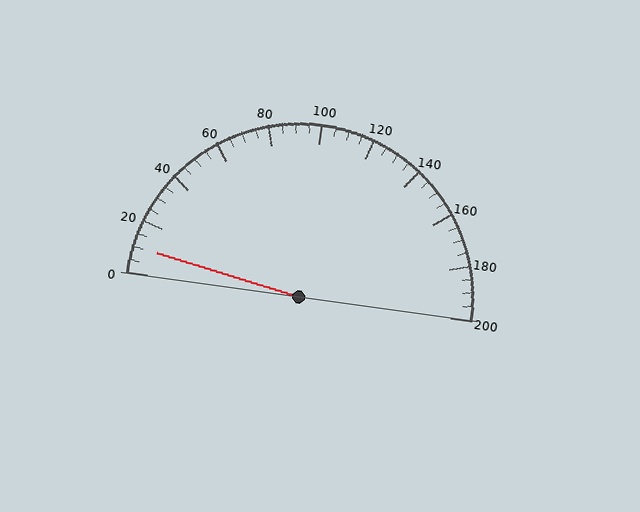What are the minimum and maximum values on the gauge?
The gauge ranges from 0 to 200.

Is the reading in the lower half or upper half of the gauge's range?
The reading is in the lower half of the range (0 to 200).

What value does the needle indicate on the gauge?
The needle indicates approximately 10.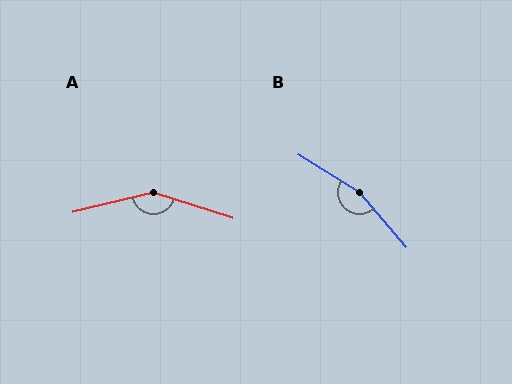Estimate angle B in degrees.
Approximately 162 degrees.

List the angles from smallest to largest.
A (149°), B (162°).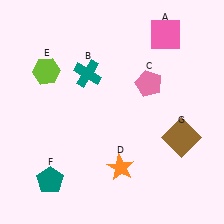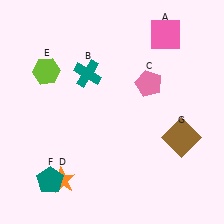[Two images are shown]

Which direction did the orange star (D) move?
The orange star (D) moved left.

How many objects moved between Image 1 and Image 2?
1 object moved between the two images.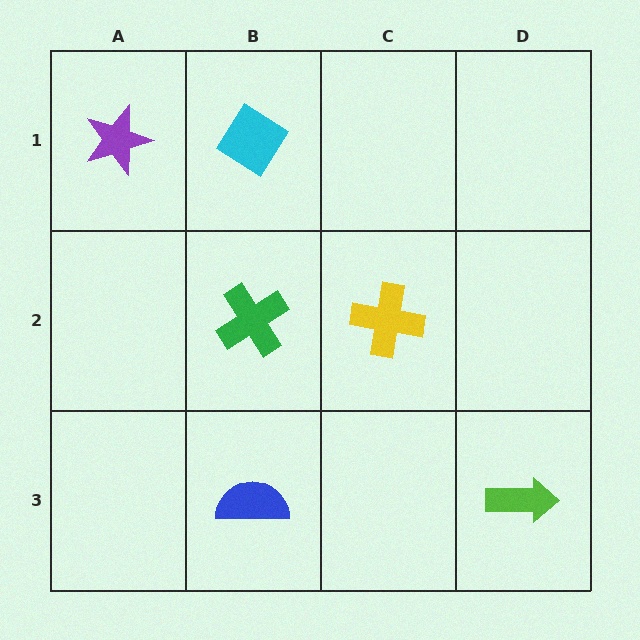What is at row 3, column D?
A lime arrow.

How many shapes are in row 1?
2 shapes.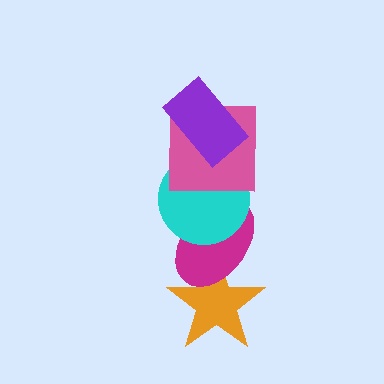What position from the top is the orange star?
The orange star is 5th from the top.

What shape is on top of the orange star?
The magenta ellipse is on top of the orange star.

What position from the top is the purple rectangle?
The purple rectangle is 1st from the top.